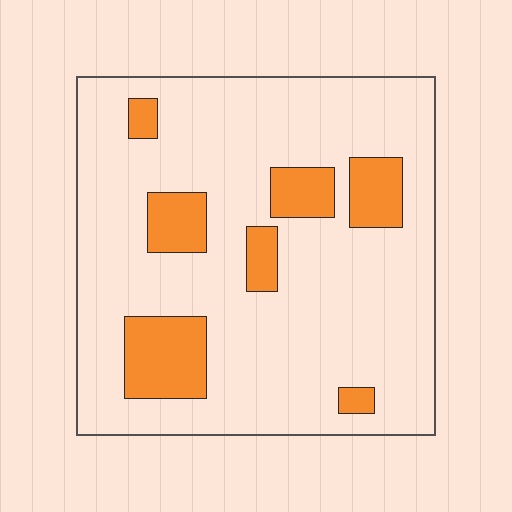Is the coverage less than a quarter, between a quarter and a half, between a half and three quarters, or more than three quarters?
Less than a quarter.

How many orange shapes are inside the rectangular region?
7.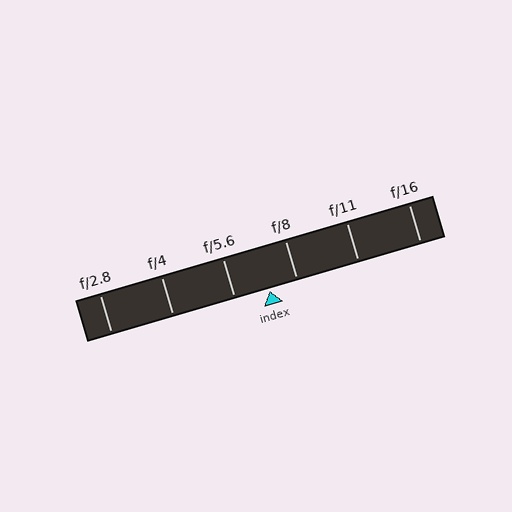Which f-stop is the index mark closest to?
The index mark is closest to f/8.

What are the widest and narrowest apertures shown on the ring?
The widest aperture shown is f/2.8 and the narrowest is f/16.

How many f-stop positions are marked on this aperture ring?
There are 6 f-stop positions marked.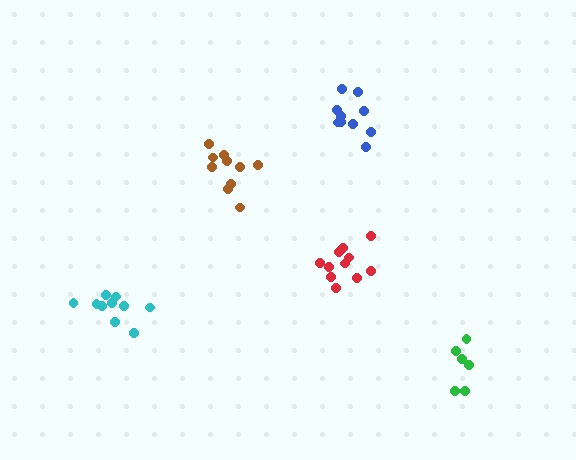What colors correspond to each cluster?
The clusters are colored: red, green, blue, brown, cyan.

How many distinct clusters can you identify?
There are 5 distinct clusters.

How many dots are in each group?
Group 1: 11 dots, Group 2: 6 dots, Group 3: 10 dots, Group 4: 10 dots, Group 5: 10 dots (47 total).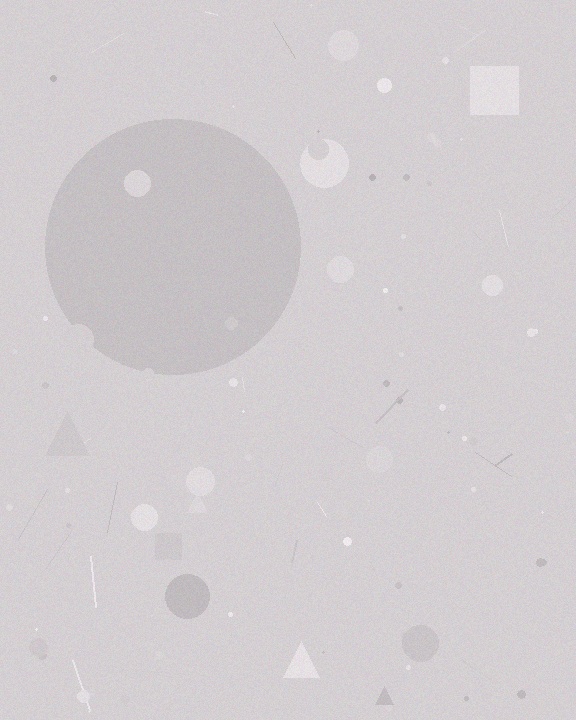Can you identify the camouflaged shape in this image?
The camouflaged shape is a circle.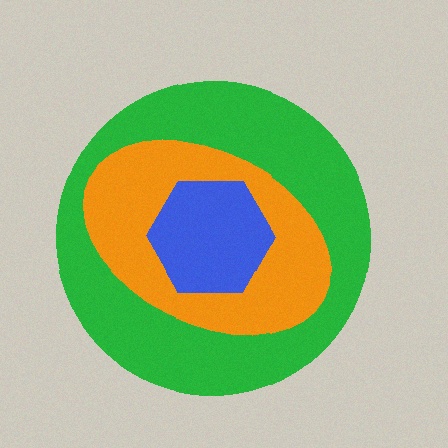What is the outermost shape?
The green circle.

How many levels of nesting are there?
3.